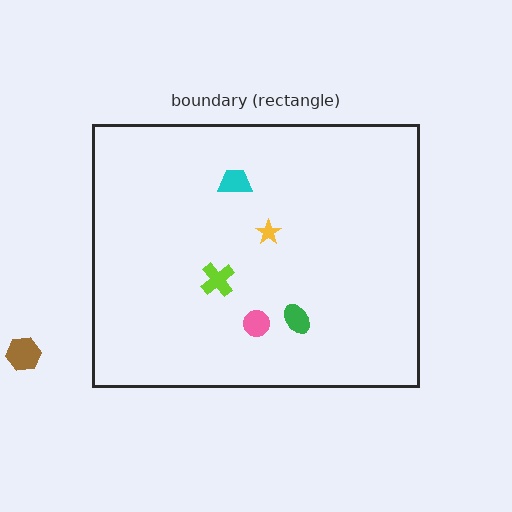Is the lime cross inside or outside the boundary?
Inside.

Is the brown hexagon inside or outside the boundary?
Outside.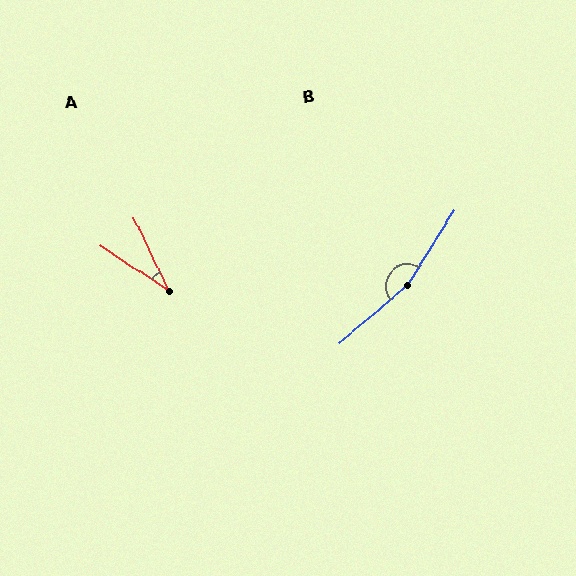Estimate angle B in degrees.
Approximately 163 degrees.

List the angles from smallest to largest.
A (31°), B (163°).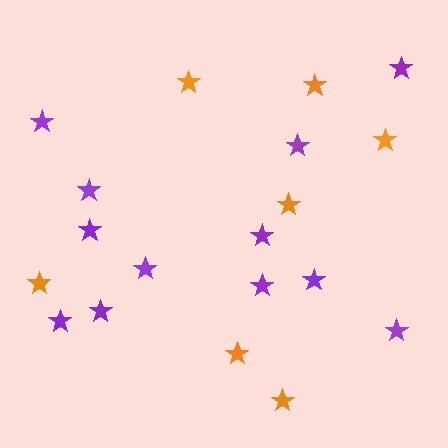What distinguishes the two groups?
There are 2 groups: one group of purple stars (12) and one group of orange stars (7).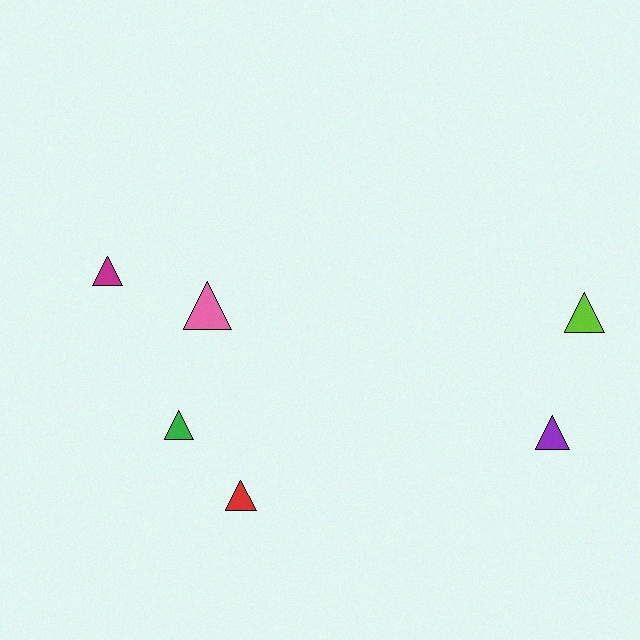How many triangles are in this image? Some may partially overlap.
There are 6 triangles.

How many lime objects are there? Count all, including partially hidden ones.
There is 1 lime object.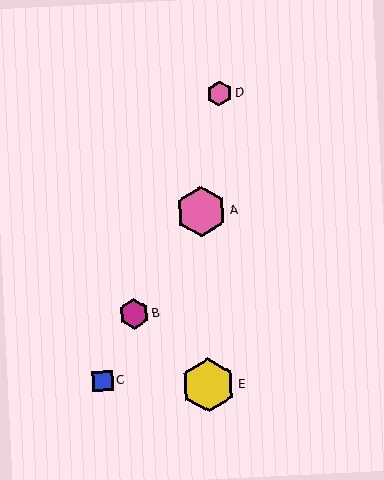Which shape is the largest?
The yellow hexagon (labeled E) is the largest.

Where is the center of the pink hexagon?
The center of the pink hexagon is at (202, 212).